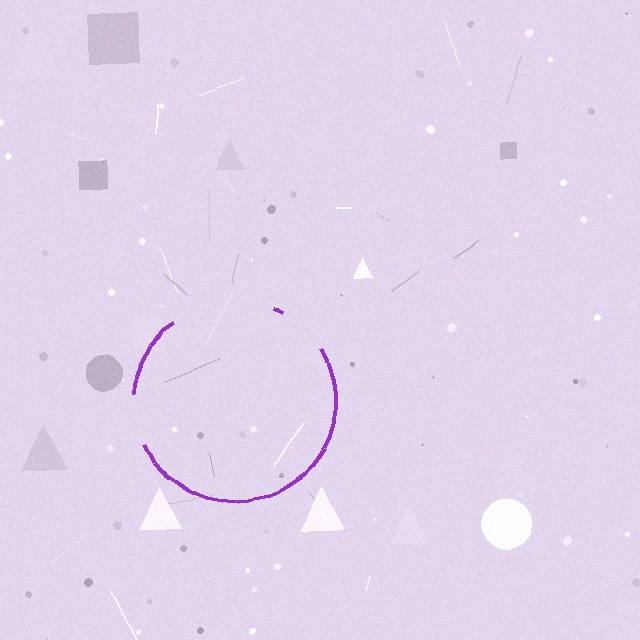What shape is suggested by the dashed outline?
The dashed outline suggests a circle.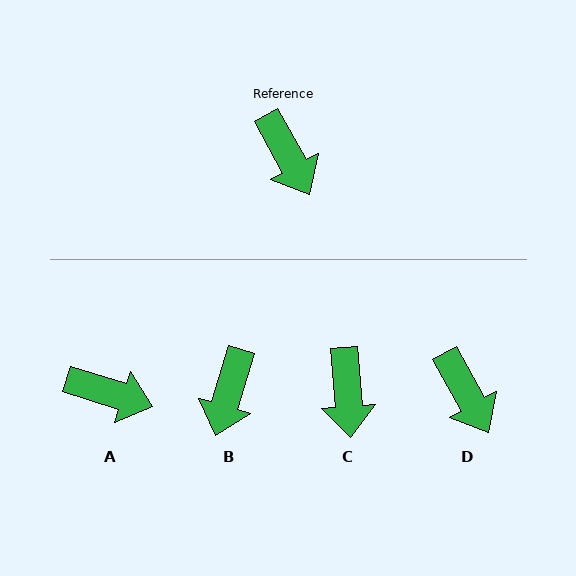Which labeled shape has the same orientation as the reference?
D.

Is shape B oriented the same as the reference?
No, it is off by about 45 degrees.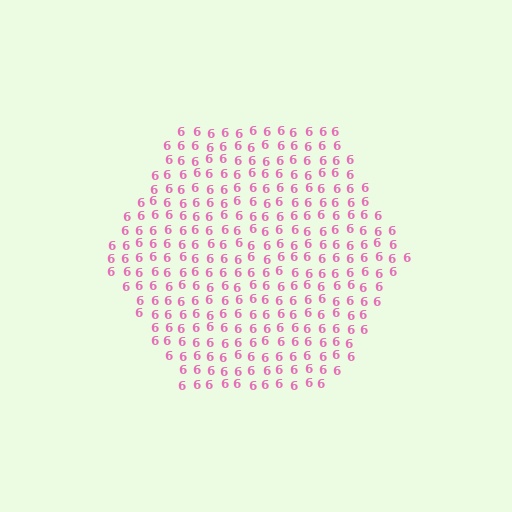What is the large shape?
The large shape is a hexagon.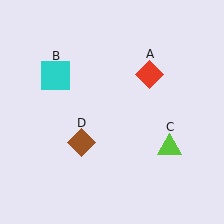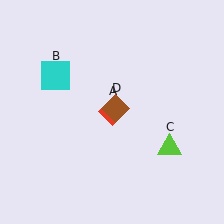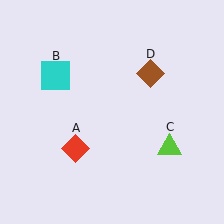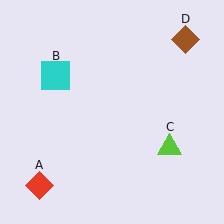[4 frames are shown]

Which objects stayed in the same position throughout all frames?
Cyan square (object B) and lime triangle (object C) remained stationary.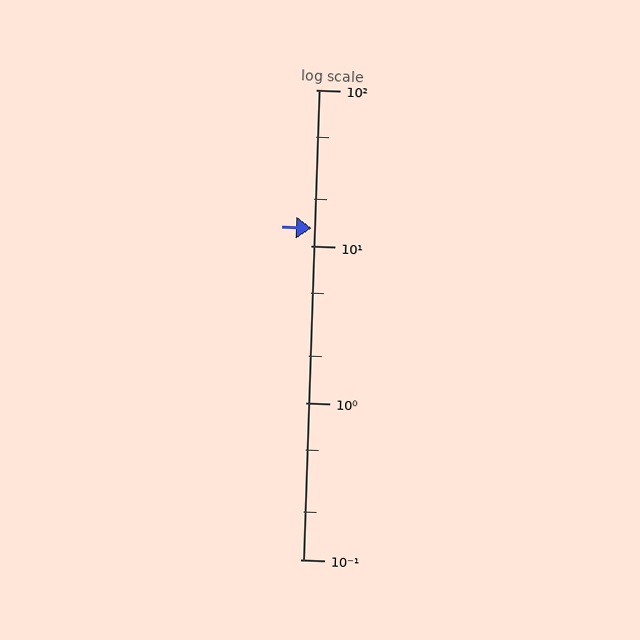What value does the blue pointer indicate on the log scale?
The pointer indicates approximately 13.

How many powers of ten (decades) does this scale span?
The scale spans 3 decades, from 0.1 to 100.